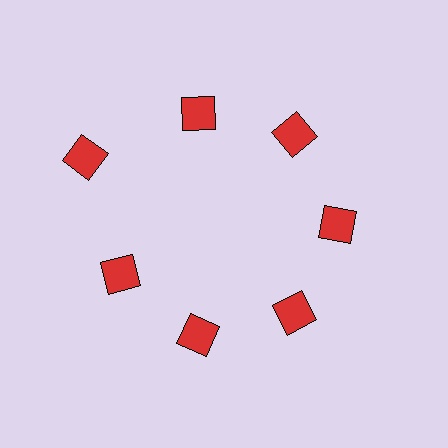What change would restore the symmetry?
The symmetry would be restored by moving it inward, back onto the ring so that all 7 diamonds sit at equal angles and equal distance from the center.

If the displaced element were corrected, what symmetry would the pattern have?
It would have 7-fold rotational symmetry — the pattern would map onto itself every 51 degrees.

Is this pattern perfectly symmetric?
No. The 7 red diamonds are arranged in a ring, but one element near the 10 o'clock position is pushed outward from the center, breaking the 7-fold rotational symmetry.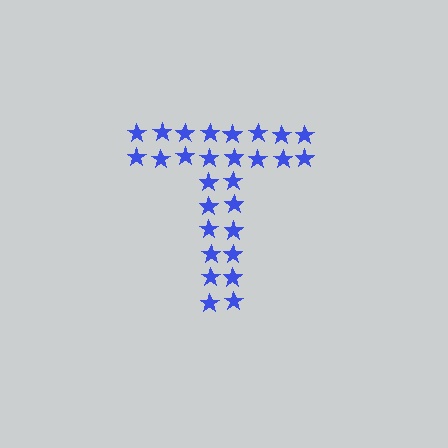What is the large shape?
The large shape is the letter T.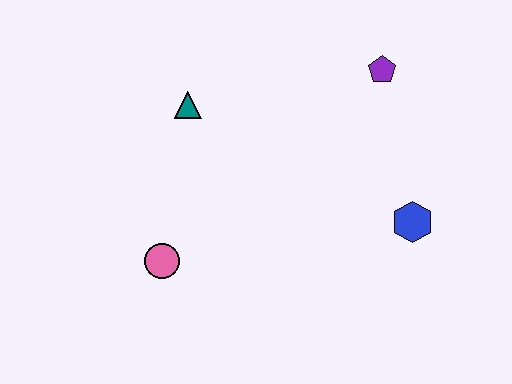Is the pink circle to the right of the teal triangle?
No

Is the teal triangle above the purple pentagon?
No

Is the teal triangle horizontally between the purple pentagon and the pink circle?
Yes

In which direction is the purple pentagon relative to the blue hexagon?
The purple pentagon is above the blue hexagon.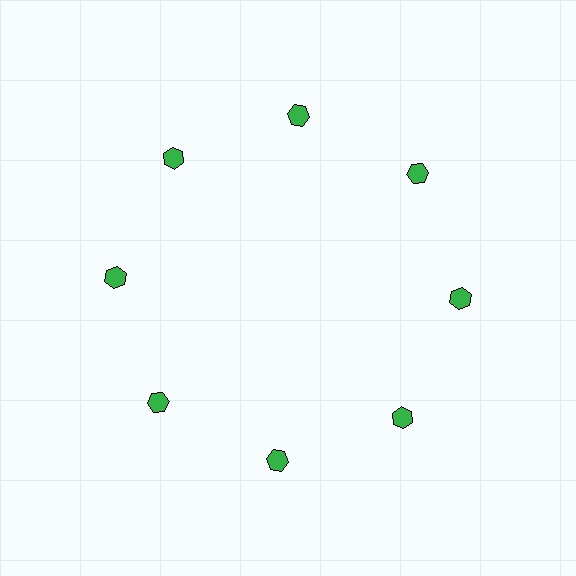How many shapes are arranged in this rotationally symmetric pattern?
There are 8 shapes, arranged in 8 groups of 1.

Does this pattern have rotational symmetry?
Yes, this pattern has 8-fold rotational symmetry. It looks the same after rotating 45 degrees around the center.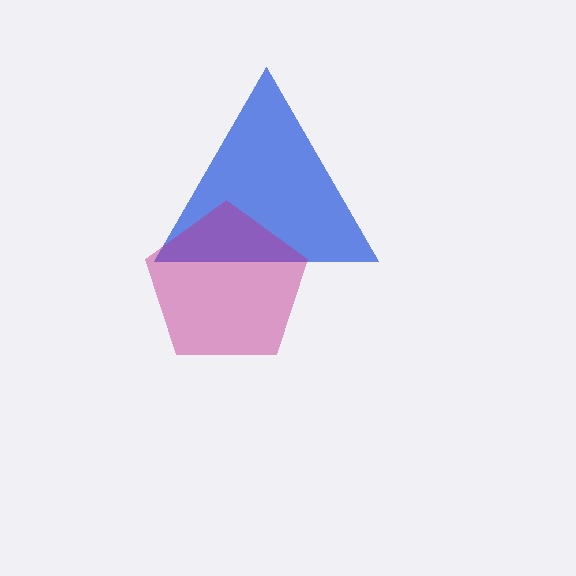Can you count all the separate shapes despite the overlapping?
Yes, there are 2 separate shapes.